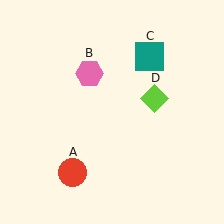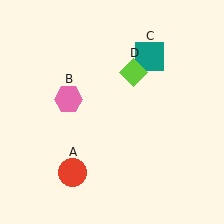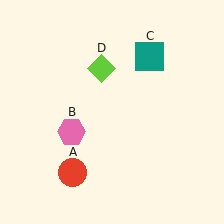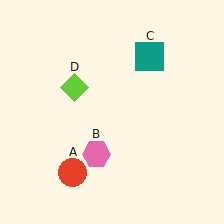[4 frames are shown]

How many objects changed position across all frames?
2 objects changed position: pink hexagon (object B), lime diamond (object D).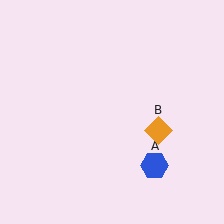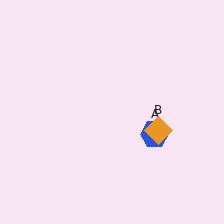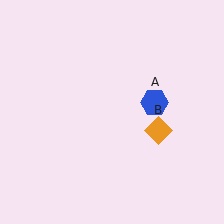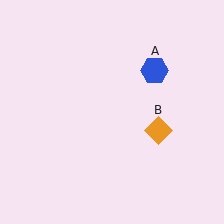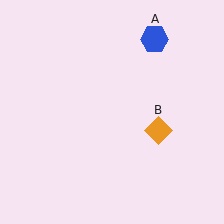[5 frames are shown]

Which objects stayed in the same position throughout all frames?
Orange diamond (object B) remained stationary.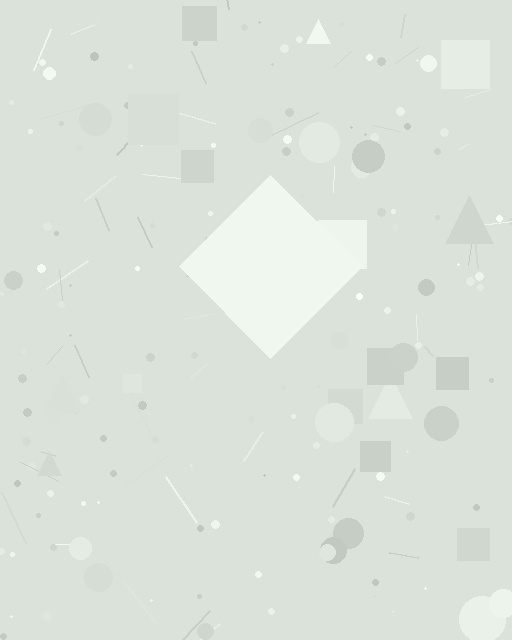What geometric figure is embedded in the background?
A diamond is embedded in the background.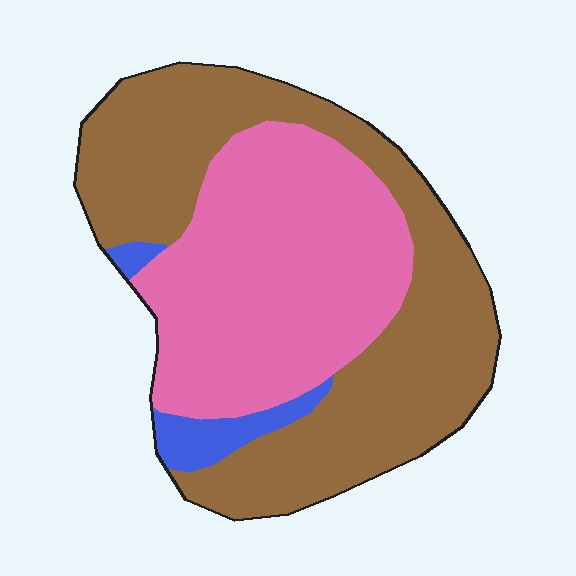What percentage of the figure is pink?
Pink covers 43% of the figure.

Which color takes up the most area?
Brown, at roughly 50%.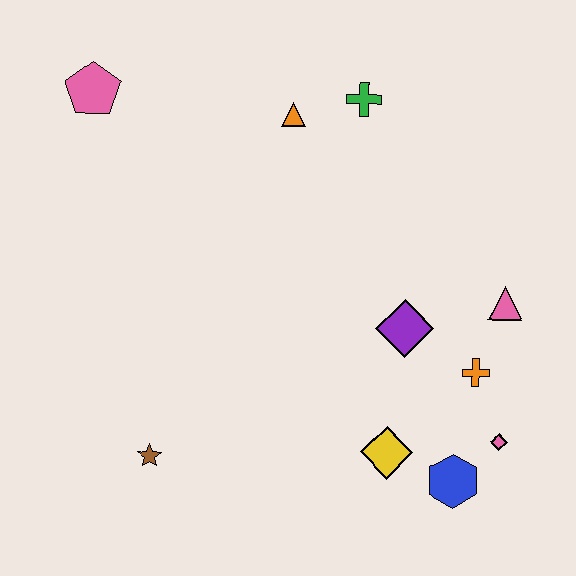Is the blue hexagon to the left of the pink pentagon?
No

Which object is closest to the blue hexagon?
The pink diamond is closest to the blue hexagon.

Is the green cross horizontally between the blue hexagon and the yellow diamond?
No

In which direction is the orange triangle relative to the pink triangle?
The orange triangle is to the left of the pink triangle.